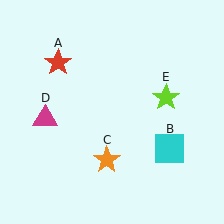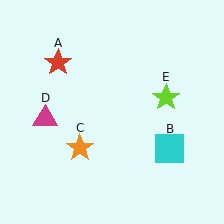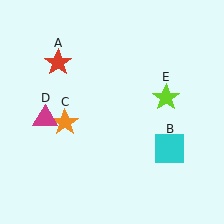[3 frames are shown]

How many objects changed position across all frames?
1 object changed position: orange star (object C).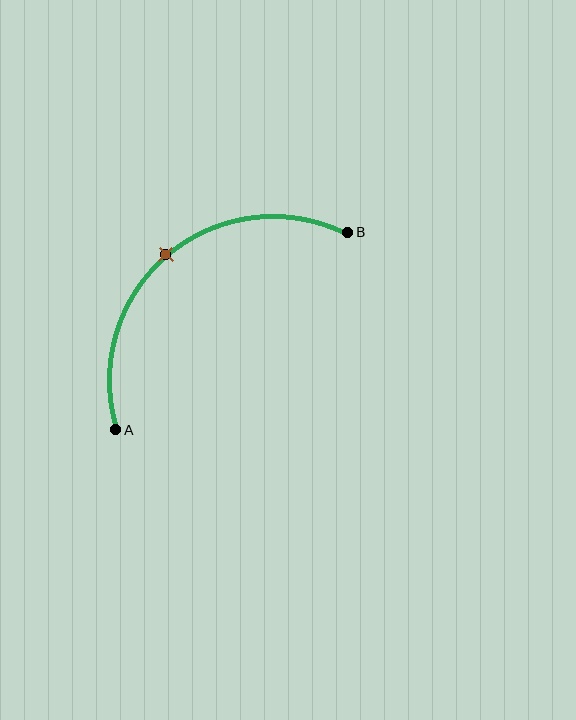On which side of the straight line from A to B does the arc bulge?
The arc bulges above and to the left of the straight line connecting A and B.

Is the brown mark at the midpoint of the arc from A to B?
Yes. The brown mark lies on the arc at equal arc-length from both A and B — it is the arc midpoint.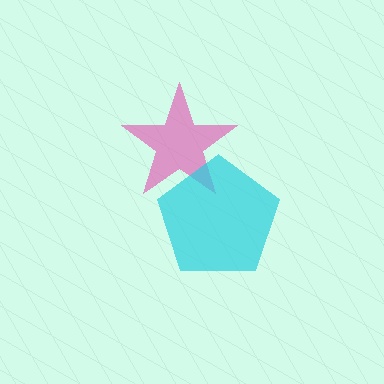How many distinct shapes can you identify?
There are 2 distinct shapes: a pink star, a cyan pentagon.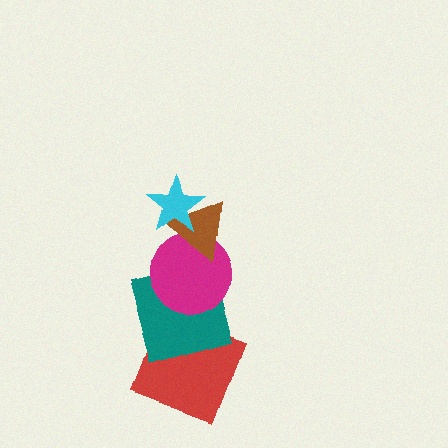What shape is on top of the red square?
The teal square is on top of the red square.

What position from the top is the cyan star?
The cyan star is 1st from the top.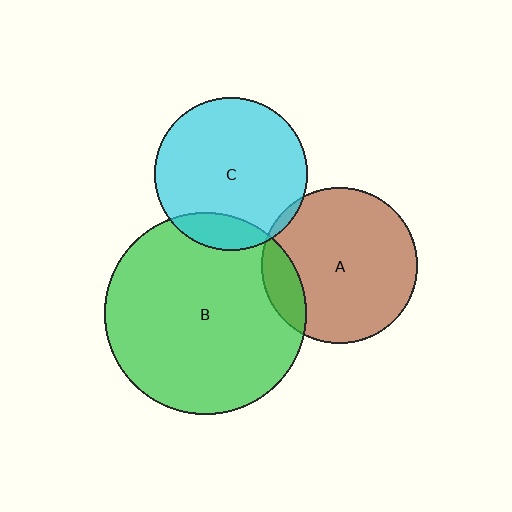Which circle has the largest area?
Circle B (green).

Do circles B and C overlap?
Yes.